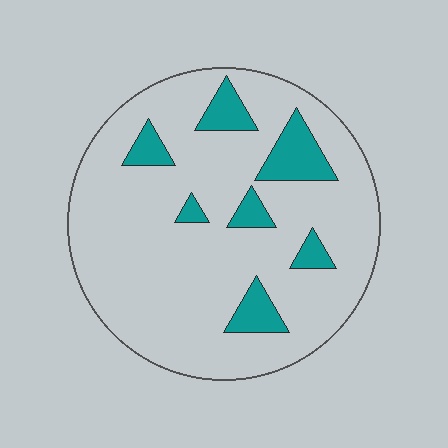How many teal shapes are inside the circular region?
7.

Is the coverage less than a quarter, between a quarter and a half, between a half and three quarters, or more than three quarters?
Less than a quarter.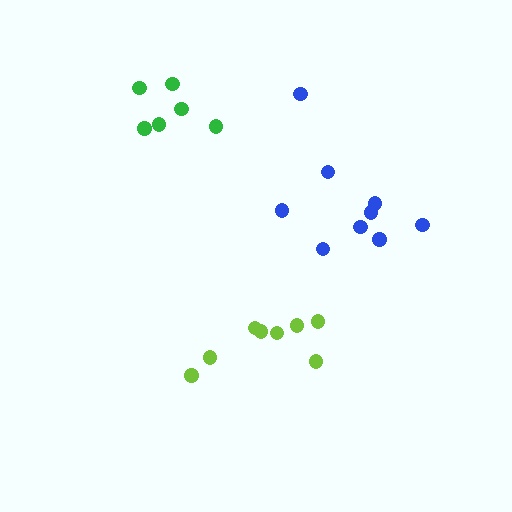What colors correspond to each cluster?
The clusters are colored: lime, blue, green.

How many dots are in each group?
Group 1: 8 dots, Group 2: 9 dots, Group 3: 6 dots (23 total).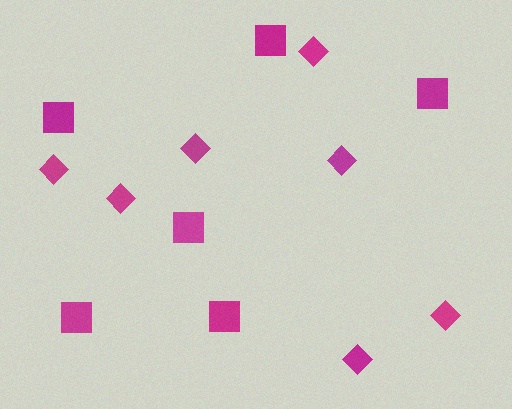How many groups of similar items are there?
There are 2 groups: one group of squares (6) and one group of diamonds (7).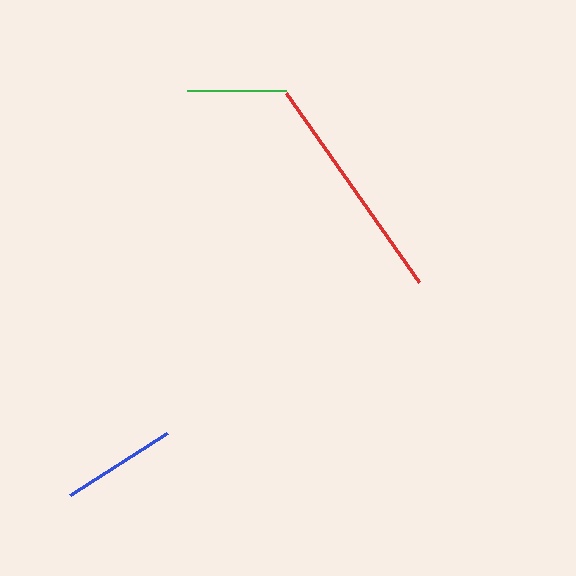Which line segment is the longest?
The red line is the longest at approximately 232 pixels.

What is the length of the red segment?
The red segment is approximately 232 pixels long.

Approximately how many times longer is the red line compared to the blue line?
The red line is approximately 2.0 times the length of the blue line.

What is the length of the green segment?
The green segment is approximately 99 pixels long.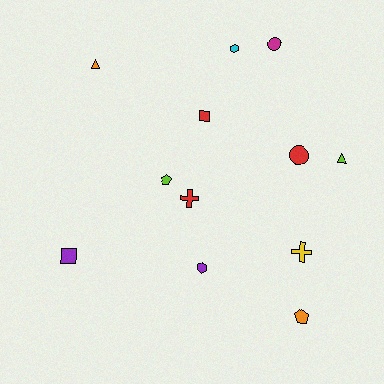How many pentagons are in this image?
There are 2 pentagons.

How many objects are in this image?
There are 12 objects.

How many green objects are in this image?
There are no green objects.